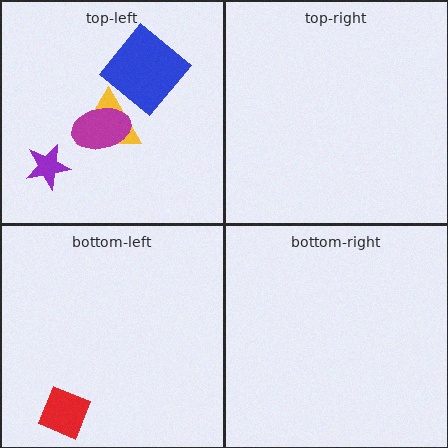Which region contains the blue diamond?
The top-left region.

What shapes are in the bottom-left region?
The red diamond.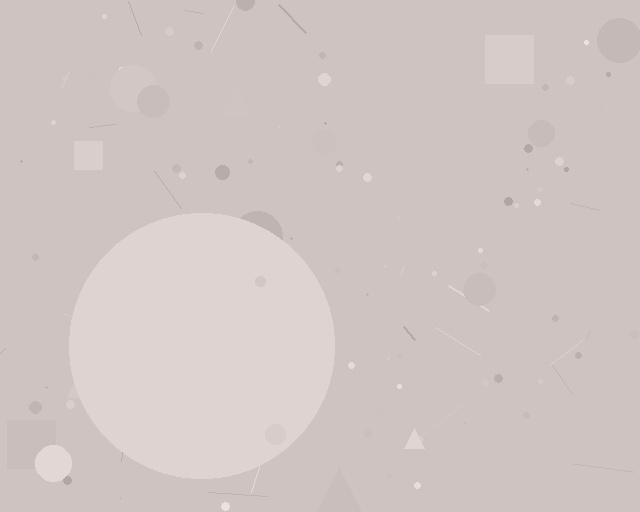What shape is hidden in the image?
A circle is hidden in the image.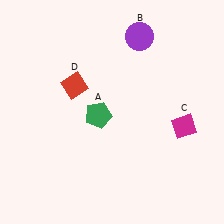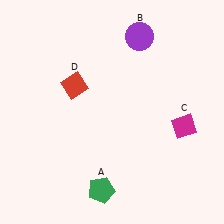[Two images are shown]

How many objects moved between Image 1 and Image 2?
1 object moved between the two images.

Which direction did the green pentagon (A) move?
The green pentagon (A) moved down.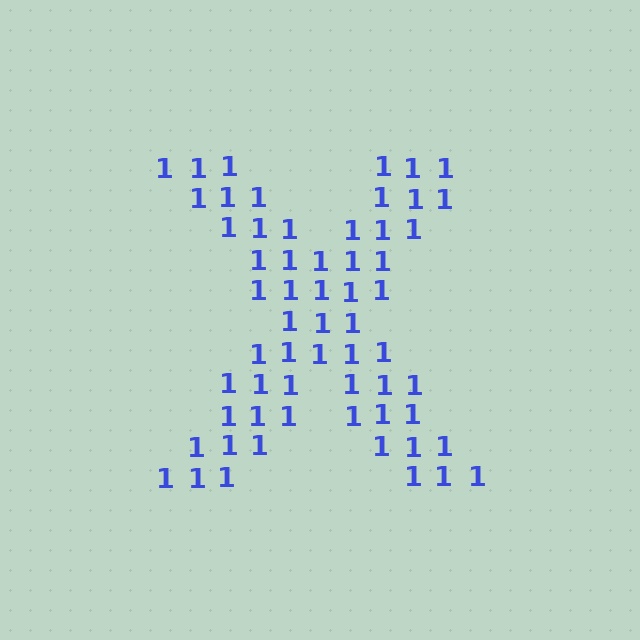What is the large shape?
The large shape is the letter X.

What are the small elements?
The small elements are digit 1's.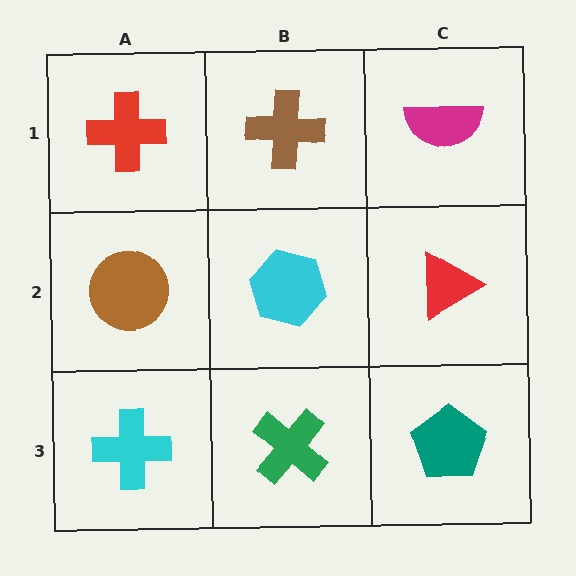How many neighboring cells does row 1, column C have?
2.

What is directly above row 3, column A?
A brown circle.